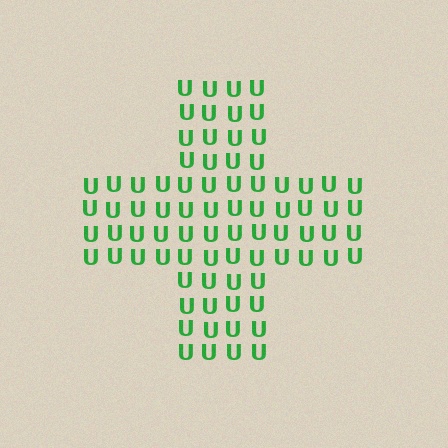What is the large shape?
The large shape is a cross.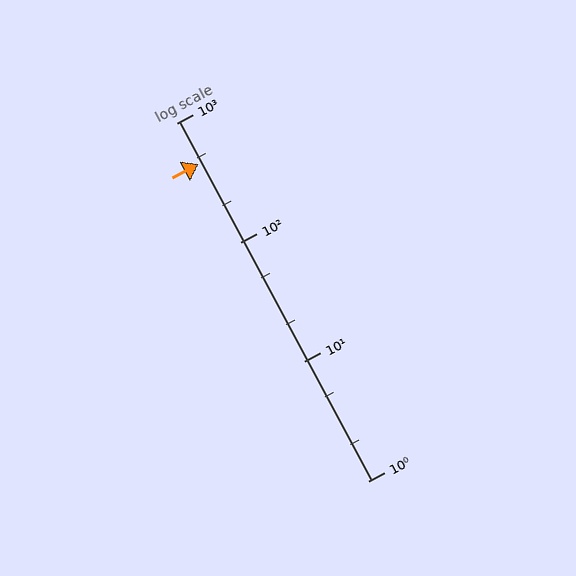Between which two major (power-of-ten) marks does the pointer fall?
The pointer is between 100 and 1000.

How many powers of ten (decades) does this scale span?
The scale spans 3 decades, from 1 to 1000.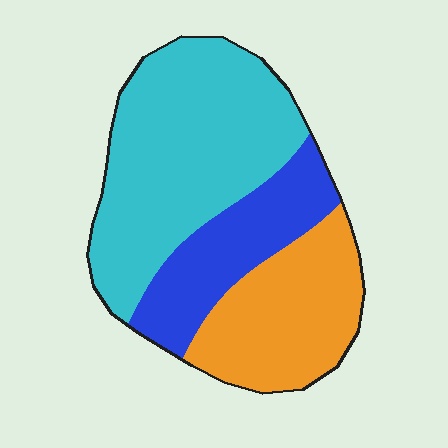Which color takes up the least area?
Blue, at roughly 25%.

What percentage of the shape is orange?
Orange covers 28% of the shape.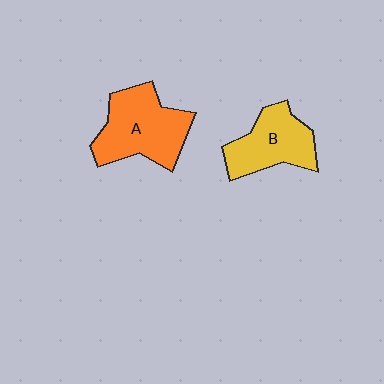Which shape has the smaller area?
Shape B (yellow).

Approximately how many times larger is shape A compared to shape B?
Approximately 1.3 times.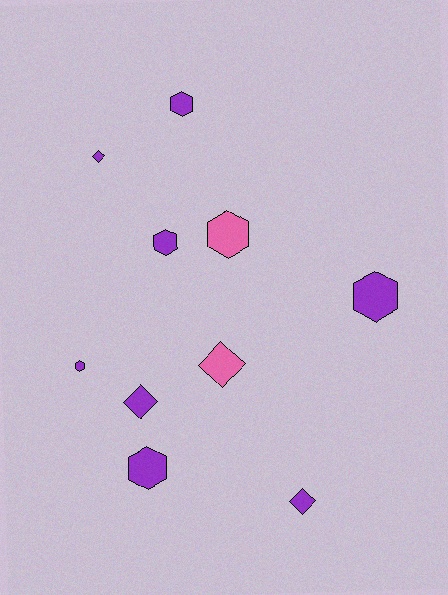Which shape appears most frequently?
Hexagon, with 6 objects.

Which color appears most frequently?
Purple, with 8 objects.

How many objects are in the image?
There are 10 objects.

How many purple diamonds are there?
There are 3 purple diamonds.